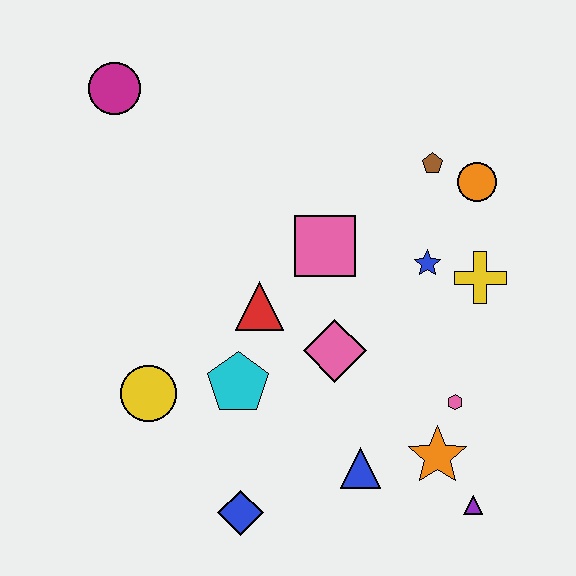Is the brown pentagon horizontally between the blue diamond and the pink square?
No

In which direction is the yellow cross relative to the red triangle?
The yellow cross is to the right of the red triangle.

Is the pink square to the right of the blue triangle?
No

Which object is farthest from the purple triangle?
The magenta circle is farthest from the purple triangle.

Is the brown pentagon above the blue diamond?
Yes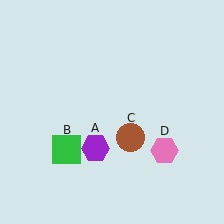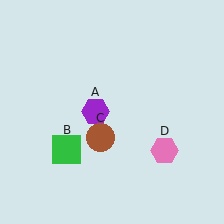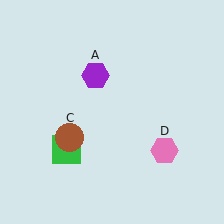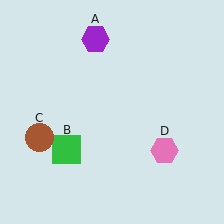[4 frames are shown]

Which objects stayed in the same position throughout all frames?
Green square (object B) and pink hexagon (object D) remained stationary.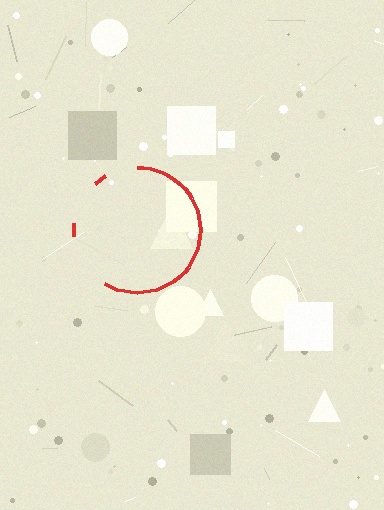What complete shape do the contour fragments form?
The contour fragments form a circle.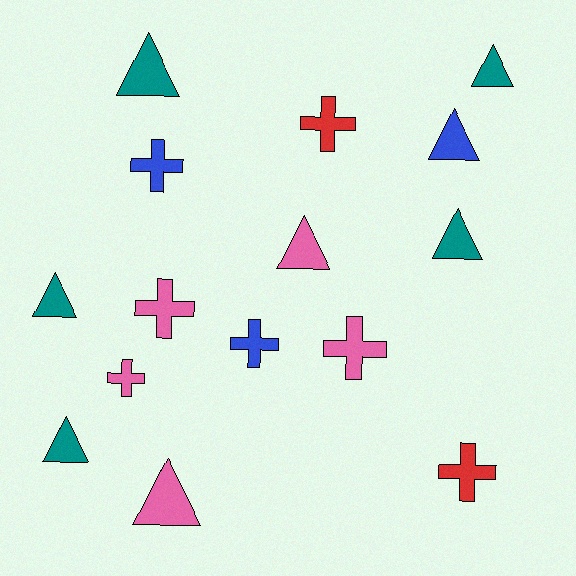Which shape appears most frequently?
Triangle, with 8 objects.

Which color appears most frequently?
Teal, with 5 objects.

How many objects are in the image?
There are 15 objects.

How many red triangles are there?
There are no red triangles.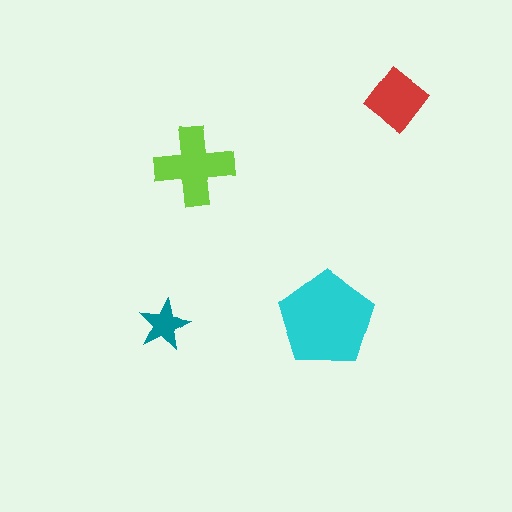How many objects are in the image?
There are 4 objects in the image.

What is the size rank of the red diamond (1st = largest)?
3rd.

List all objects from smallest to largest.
The teal star, the red diamond, the lime cross, the cyan pentagon.